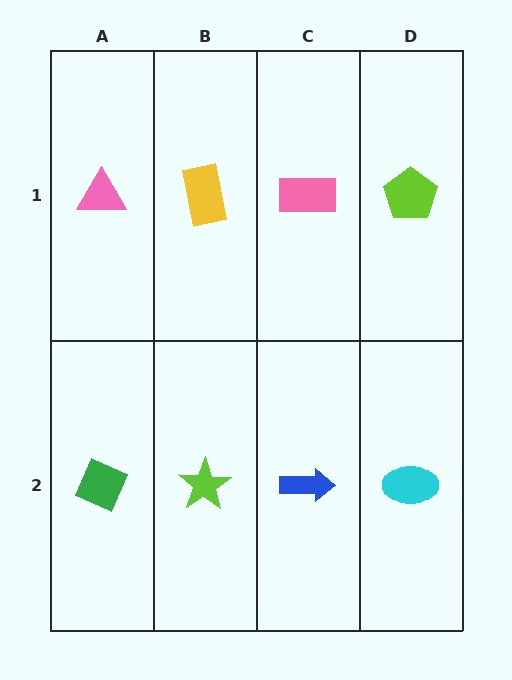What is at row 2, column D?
A cyan ellipse.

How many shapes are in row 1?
4 shapes.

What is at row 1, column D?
A lime pentagon.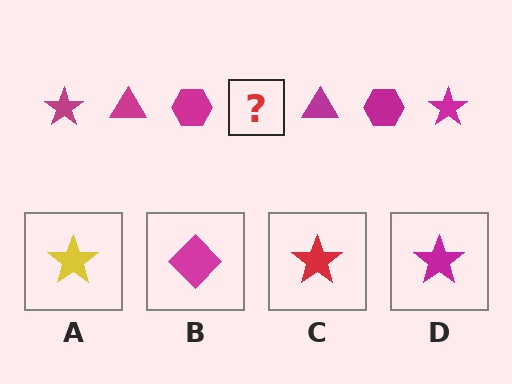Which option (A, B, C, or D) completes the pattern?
D.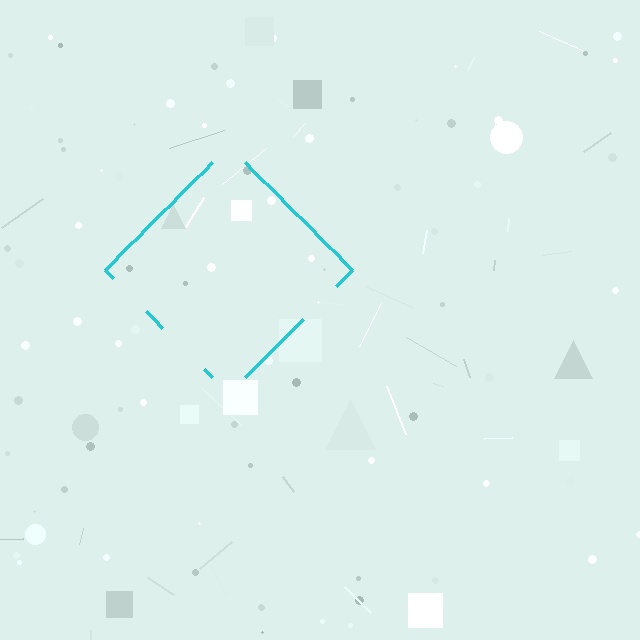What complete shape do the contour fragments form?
The contour fragments form a diamond.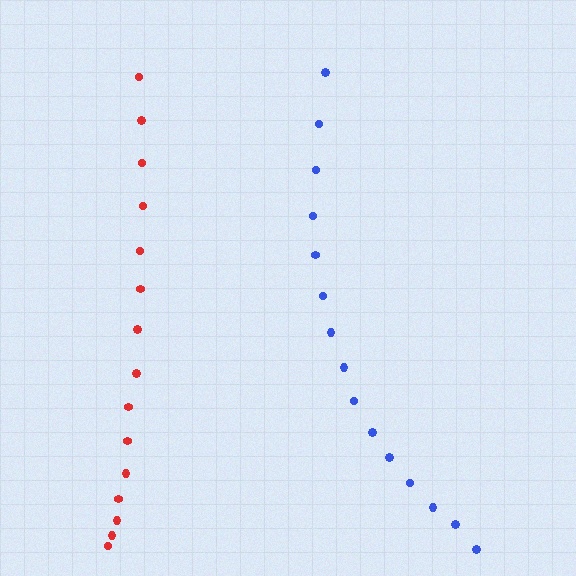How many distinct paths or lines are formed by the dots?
There are 2 distinct paths.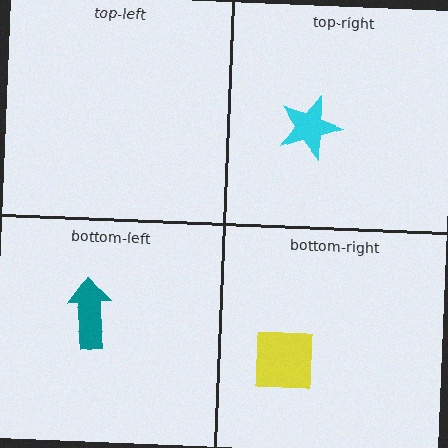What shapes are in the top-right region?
The cyan star.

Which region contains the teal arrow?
The bottom-left region.